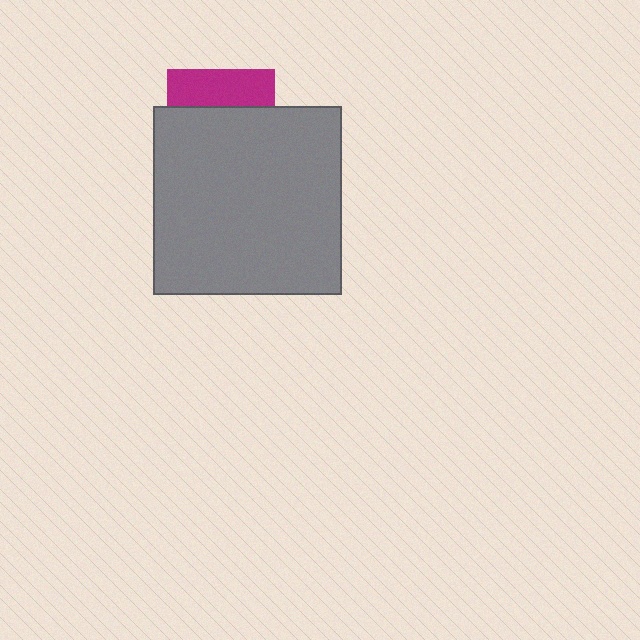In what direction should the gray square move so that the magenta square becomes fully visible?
The gray square should move down. That is the shortest direction to clear the overlap and leave the magenta square fully visible.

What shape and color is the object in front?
The object in front is a gray square.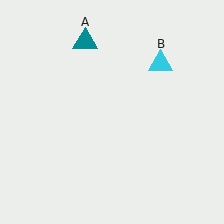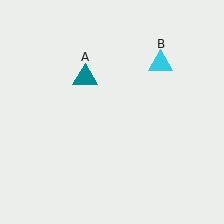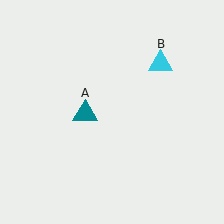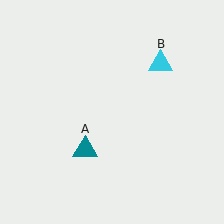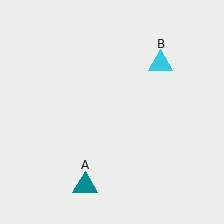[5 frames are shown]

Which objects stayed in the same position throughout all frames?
Cyan triangle (object B) remained stationary.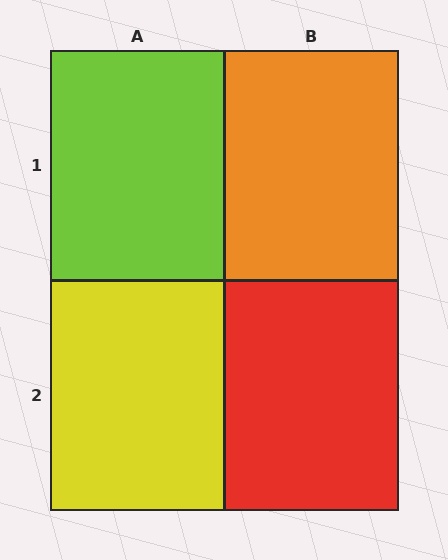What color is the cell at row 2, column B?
Red.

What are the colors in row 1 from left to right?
Lime, orange.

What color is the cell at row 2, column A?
Yellow.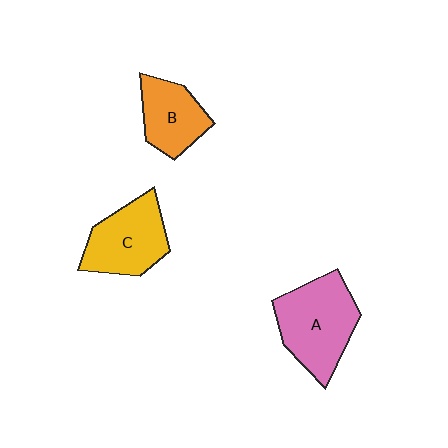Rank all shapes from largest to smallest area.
From largest to smallest: A (pink), C (yellow), B (orange).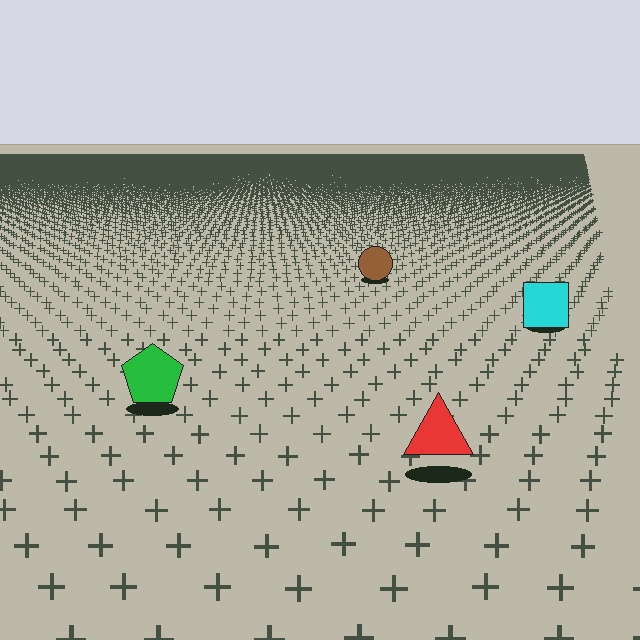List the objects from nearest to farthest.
From nearest to farthest: the red triangle, the green pentagon, the cyan square, the brown circle.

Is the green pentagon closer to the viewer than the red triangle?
No. The red triangle is closer — you can tell from the texture gradient: the ground texture is coarser near it.